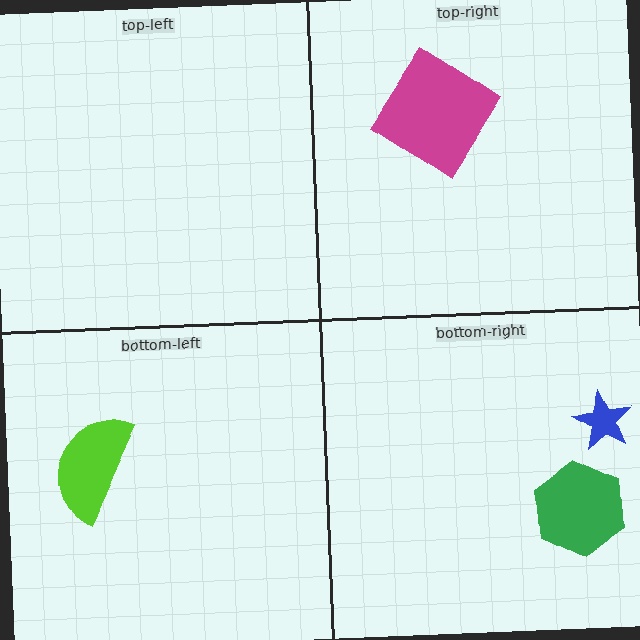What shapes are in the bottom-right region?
The blue star, the green hexagon.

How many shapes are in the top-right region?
1.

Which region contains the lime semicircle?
The bottom-left region.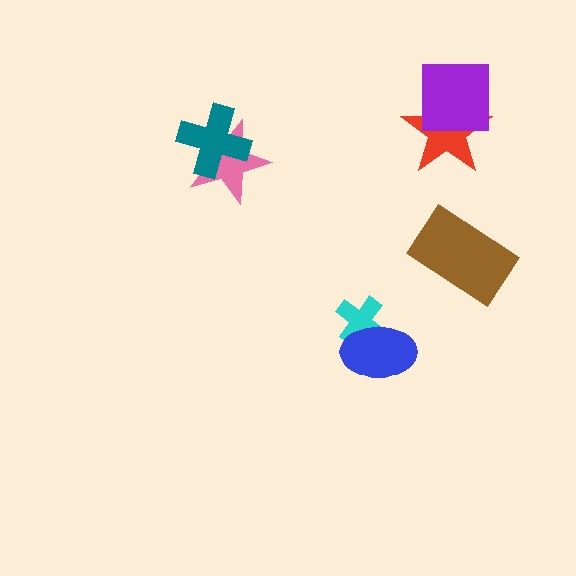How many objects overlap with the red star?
1 object overlaps with the red star.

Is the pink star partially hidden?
Yes, it is partially covered by another shape.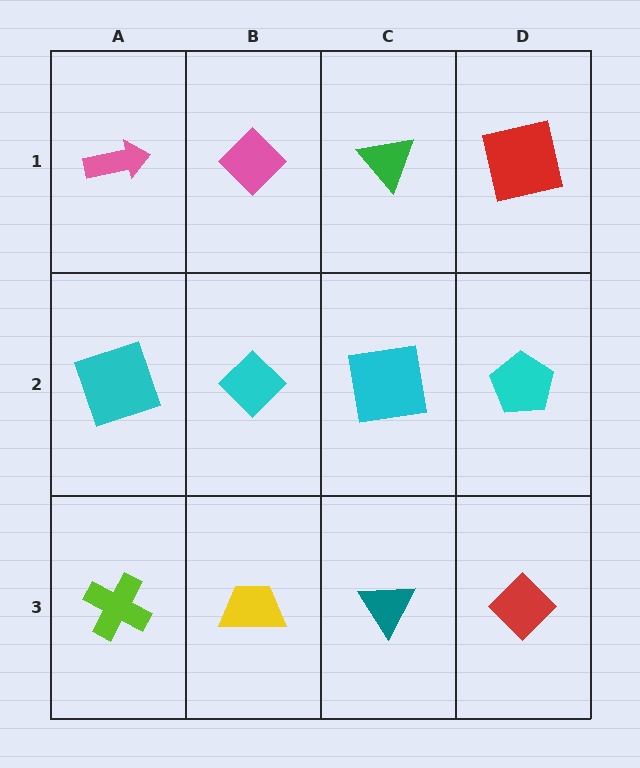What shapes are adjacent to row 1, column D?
A cyan pentagon (row 2, column D), a green triangle (row 1, column C).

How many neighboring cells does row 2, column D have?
3.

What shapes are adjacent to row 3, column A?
A cyan square (row 2, column A), a yellow trapezoid (row 3, column B).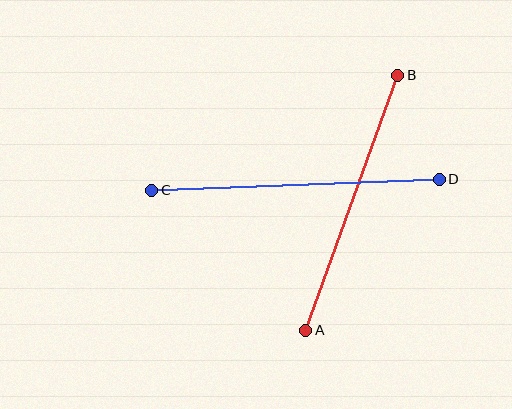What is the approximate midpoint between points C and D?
The midpoint is at approximately (295, 185) pixels.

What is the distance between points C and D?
The distance is approximately 288 pixels.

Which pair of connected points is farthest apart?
Points C and D are farthest apart.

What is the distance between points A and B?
The distance is approximately 272 pixels.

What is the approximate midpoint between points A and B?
The midpoint is at approximately (352, 203) pixels.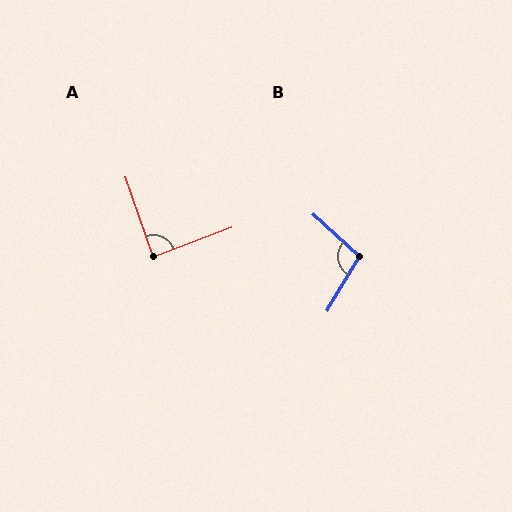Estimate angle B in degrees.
Approximately 101 degrees.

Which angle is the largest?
B, at approximately 101 degrees.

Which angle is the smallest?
A, at approximately 89 degrees.